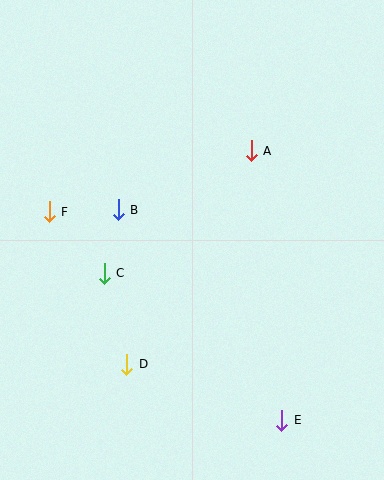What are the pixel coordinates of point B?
Point B is at (118, 210).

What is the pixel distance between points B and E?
The distance between B and E is 267 pixels.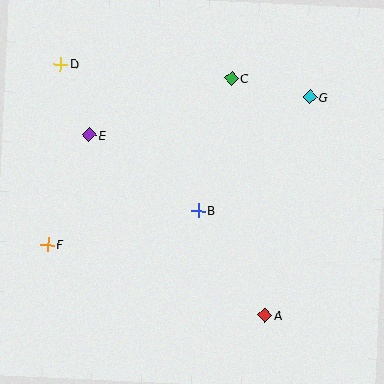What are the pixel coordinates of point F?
Point F is at (48, 245).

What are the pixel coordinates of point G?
Point G is at (310, 97).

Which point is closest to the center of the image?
Point B at (198, 210) is closest to the center.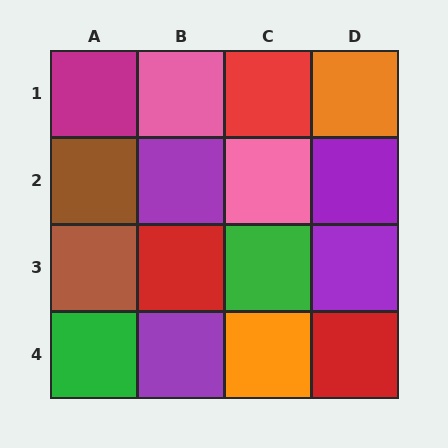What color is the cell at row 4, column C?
Orange.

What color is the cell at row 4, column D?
Red.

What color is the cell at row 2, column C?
Pink.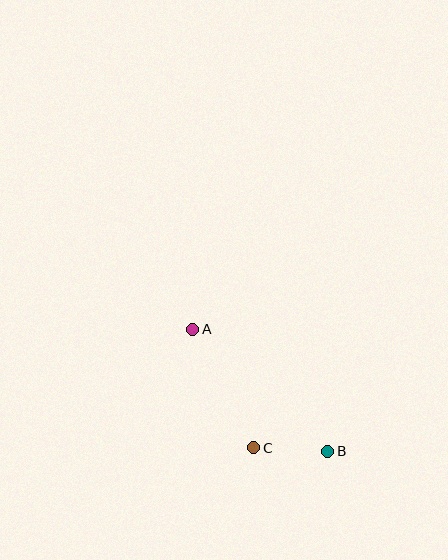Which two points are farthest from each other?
Points A and B are farthest from each other.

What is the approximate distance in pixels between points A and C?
The distance between A and C is approximately 133 pixels.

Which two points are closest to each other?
Points B and C are closest to each other.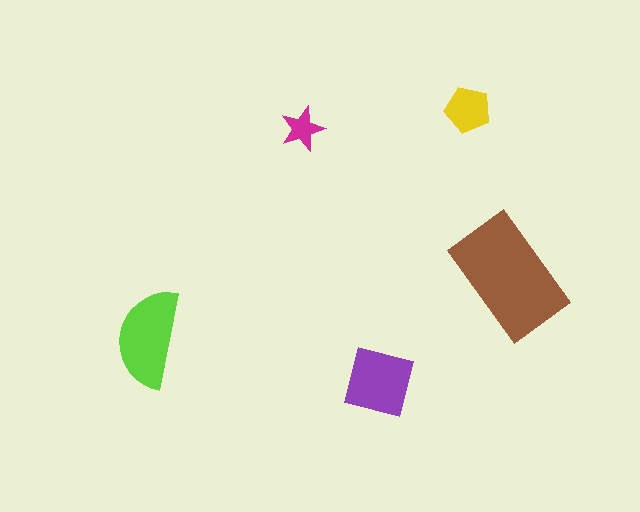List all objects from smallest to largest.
The magenta star, the yellow pentagon, the purple square, the lime semicircle, the brown rectangle.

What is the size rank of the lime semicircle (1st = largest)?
2nd.